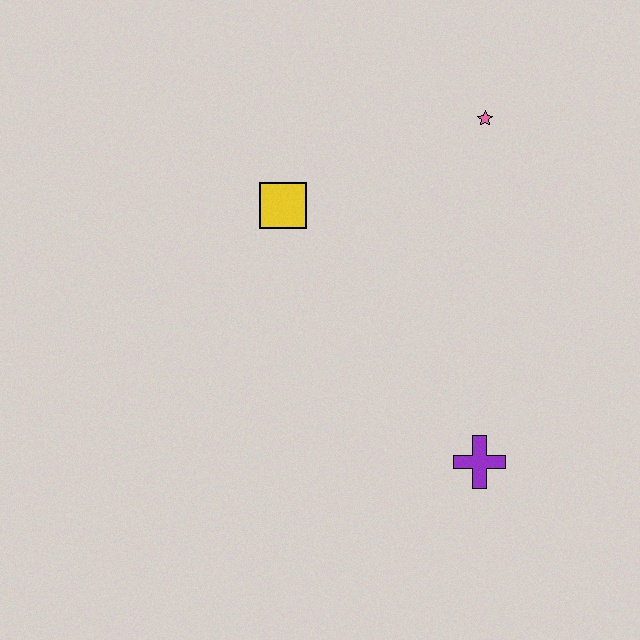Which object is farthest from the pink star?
The purple cross is farthest from the pink star.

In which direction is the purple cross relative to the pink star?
The purple cross is below the pink star.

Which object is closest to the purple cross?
The yellow square is closest to the purple cross.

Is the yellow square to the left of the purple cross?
Yes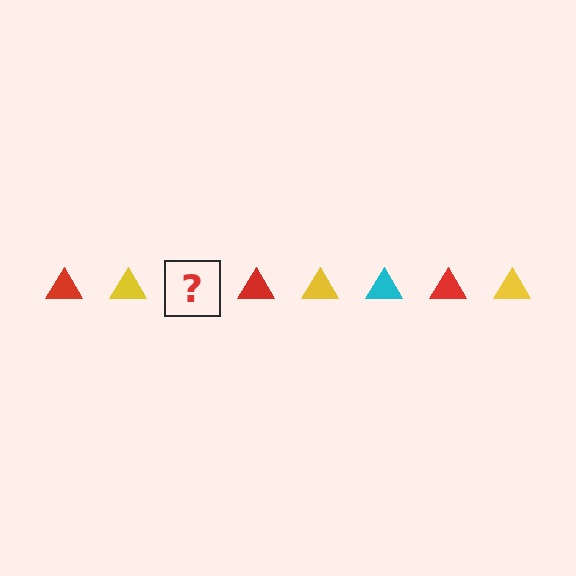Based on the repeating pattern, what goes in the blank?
The blank should be a cyan triangle.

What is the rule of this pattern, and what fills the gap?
The rule is that the pattern cycles through red, yellow, cyan triangles. The gap should be filled with a cyan triangle.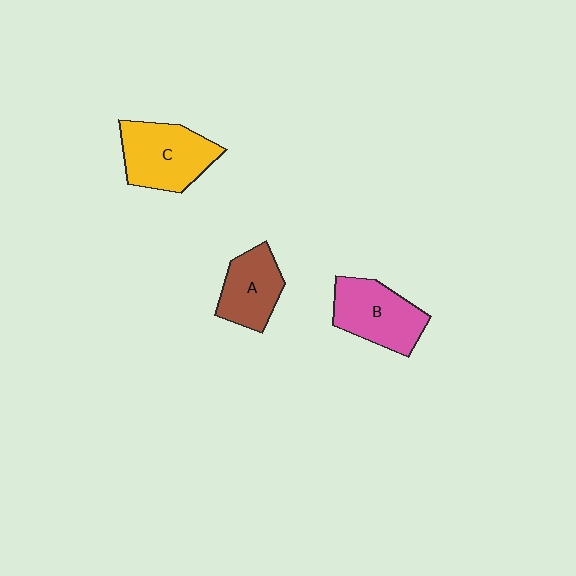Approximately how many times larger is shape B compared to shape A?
Approximately 1.2 times.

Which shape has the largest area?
Shape C (yellow).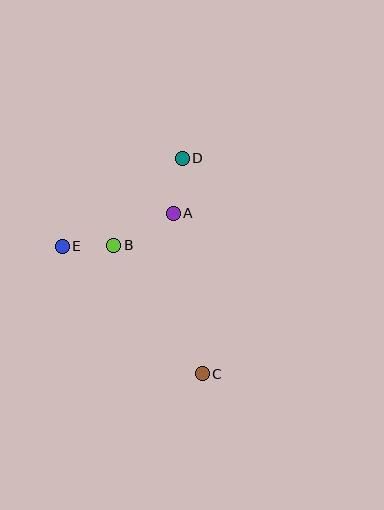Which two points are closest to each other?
Points B and E are closest to each other.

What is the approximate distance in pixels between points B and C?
The distance between B and C is approximately 156 pixels.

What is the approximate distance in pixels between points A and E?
The distance between A and E is approximately 116 pixels.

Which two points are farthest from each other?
Points C and D are farthest from each other.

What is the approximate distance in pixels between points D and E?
The distance between D and E is approximately 149 pixels.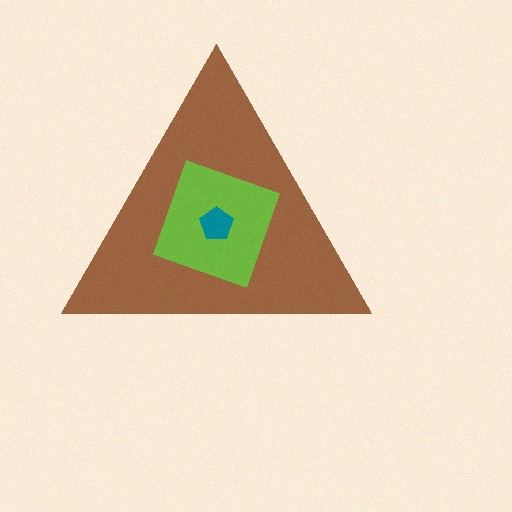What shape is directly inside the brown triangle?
The lime diamond.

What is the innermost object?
The teal pentagon.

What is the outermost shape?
The brown triangle.